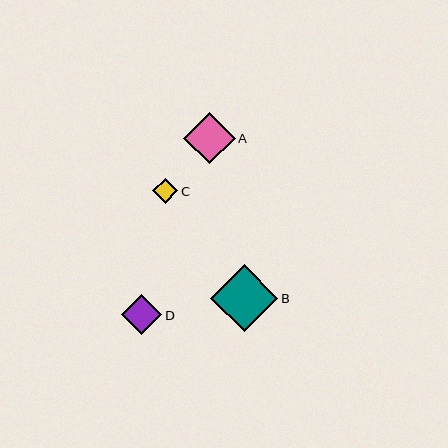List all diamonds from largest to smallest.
From largest to smallest: B, A, D, C.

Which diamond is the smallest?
Diamond C is the smallest with a size of approximately 25 pixels.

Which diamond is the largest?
Diamond B is the largest with a size of approximately 67 pixels.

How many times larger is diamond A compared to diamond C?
Diamond A is approximately 2.0 times the size of diamond C.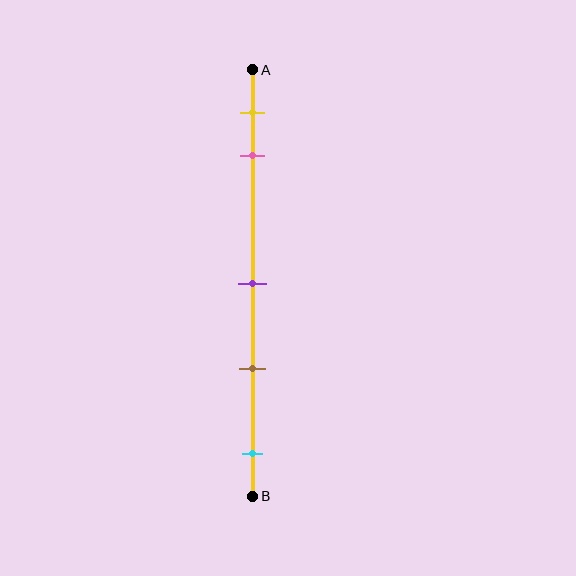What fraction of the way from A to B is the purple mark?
The purple mark is approximately 50% (0.5) of the way from A to B.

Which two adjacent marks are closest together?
The yellow and pink marks are the closest adjacent pair.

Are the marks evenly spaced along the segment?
No, the marks are not evenly spaced.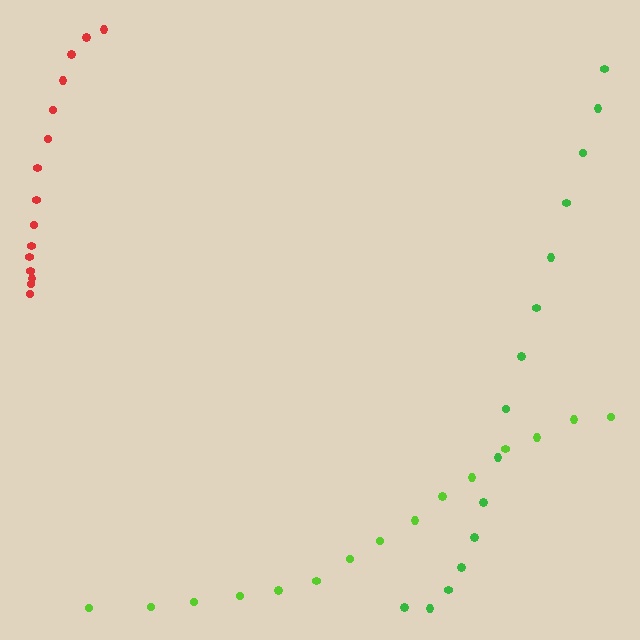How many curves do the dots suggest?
There are 3 distinct paths.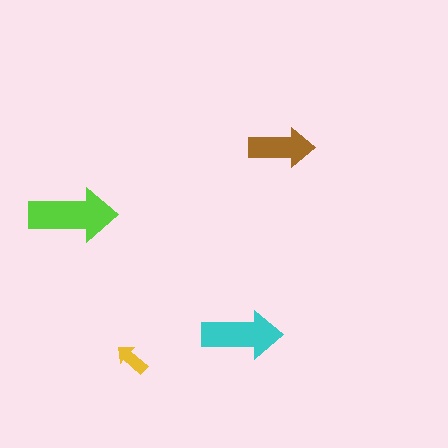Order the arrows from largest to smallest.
the lime one, the cyan one, the brown one, the yellow one.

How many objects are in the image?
There are 4 objects in the image.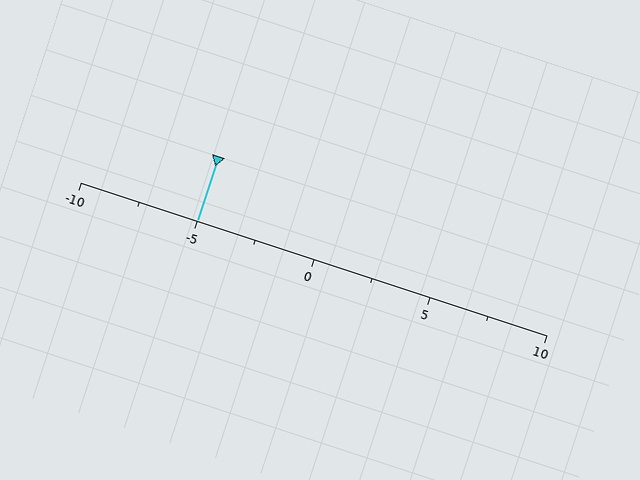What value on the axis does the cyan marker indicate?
The marker indicates approximately -5.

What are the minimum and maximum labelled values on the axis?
The axis runs from -10 to 10.